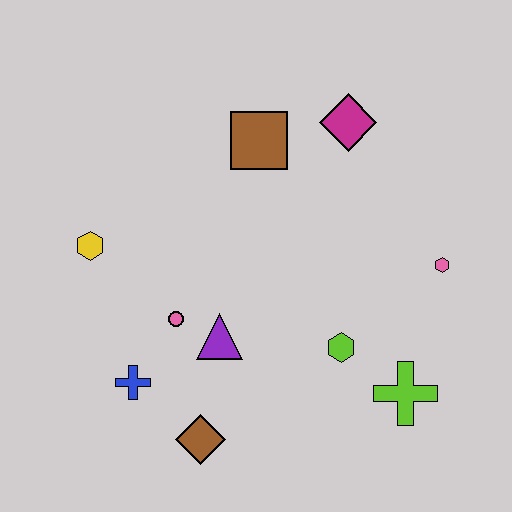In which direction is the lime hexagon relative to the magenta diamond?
The lime hexagon is below the magenta diamond.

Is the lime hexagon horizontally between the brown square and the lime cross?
Yes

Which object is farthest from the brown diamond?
The magenta diamond is farthest from the brown diamond.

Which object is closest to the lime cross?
The lime hexagon is closest to the lime cross.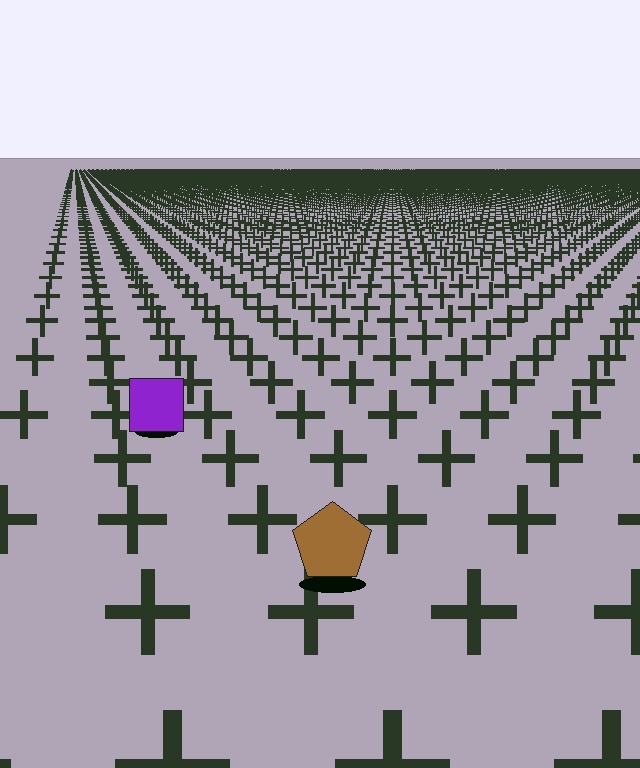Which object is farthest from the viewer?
The purple square is farthest from the viewer. It appears smaller and the ground texture around it is denser.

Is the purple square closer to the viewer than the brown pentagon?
No. The brown pentagon is closer — you can tell from the texture gradient: the ground texture is coarser near it.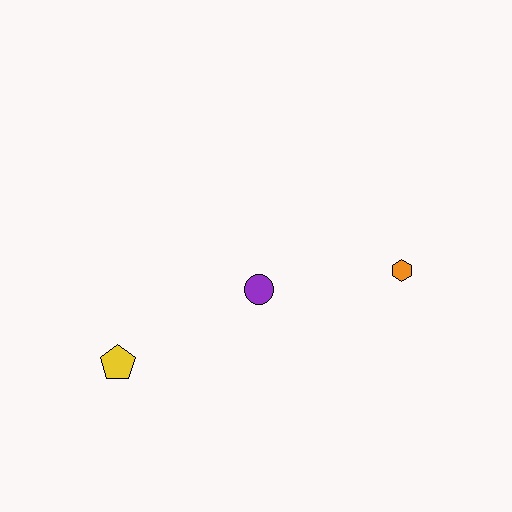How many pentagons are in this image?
There is 1 pentagon.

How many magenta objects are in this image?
There are no magenta objects.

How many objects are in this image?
There are 3 objects.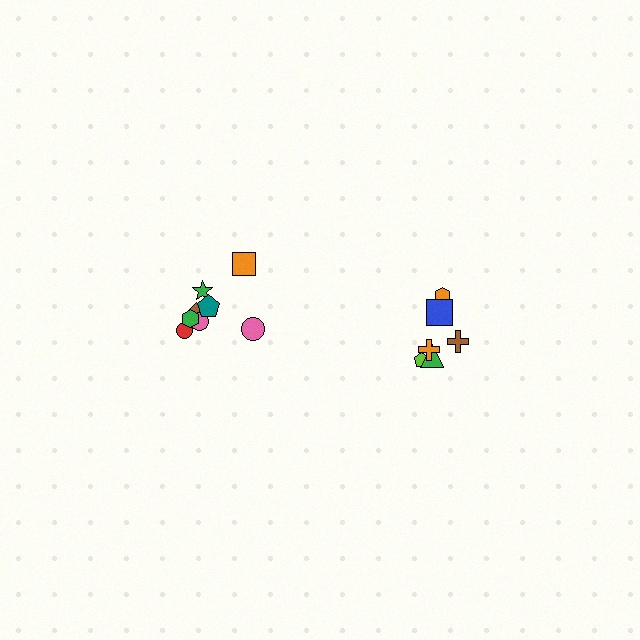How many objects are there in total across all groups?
There are 14 objects.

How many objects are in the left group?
There are 8 objects.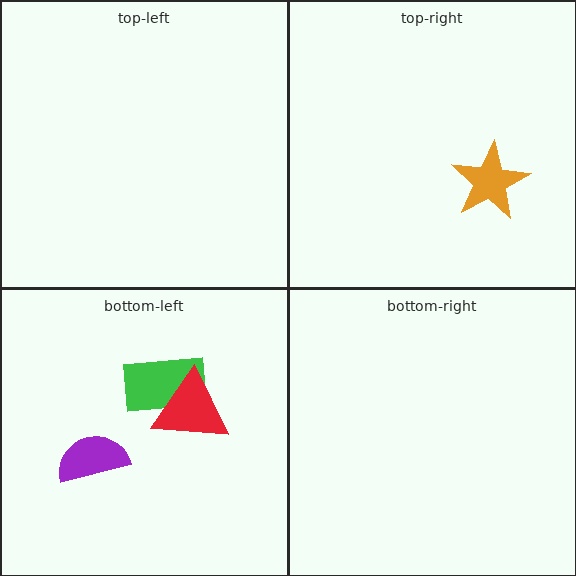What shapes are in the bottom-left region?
The green rectangle, the red triangle, the purple semicircle.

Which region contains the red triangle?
The bottom-left region.